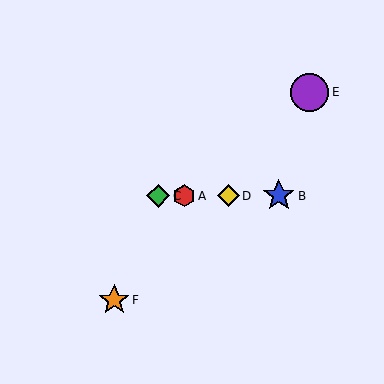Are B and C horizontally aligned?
Yes, both are at y≈196.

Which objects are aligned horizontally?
Objects A, B, C, D are aligned horizontally.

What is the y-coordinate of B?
Object B is at y≈196.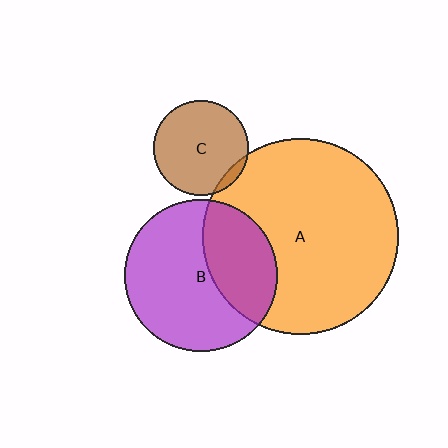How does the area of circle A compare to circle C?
Approximately 4.2 times.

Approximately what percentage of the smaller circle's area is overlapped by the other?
Approximately 5%.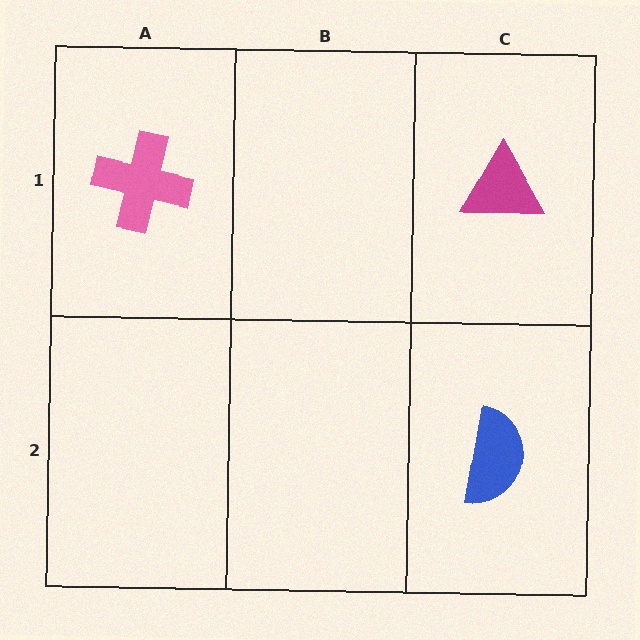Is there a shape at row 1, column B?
No, that cell is empty.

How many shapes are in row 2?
1 shape.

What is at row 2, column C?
A blue semicircle.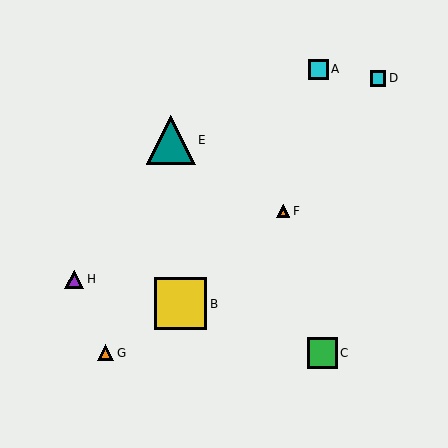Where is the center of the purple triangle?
The center of the purple triangle is at (74, 279).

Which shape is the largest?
The yellow square (labeled B) is the largest.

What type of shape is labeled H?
Shape H is a purple triangle.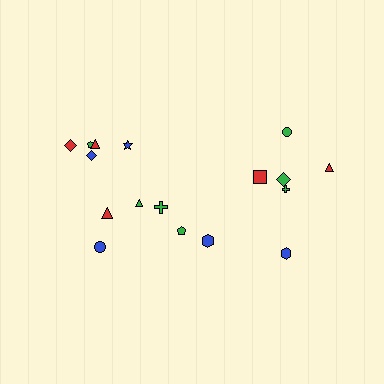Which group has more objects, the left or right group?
The left group.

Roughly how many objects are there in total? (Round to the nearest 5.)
Roughly 15 objects in total.